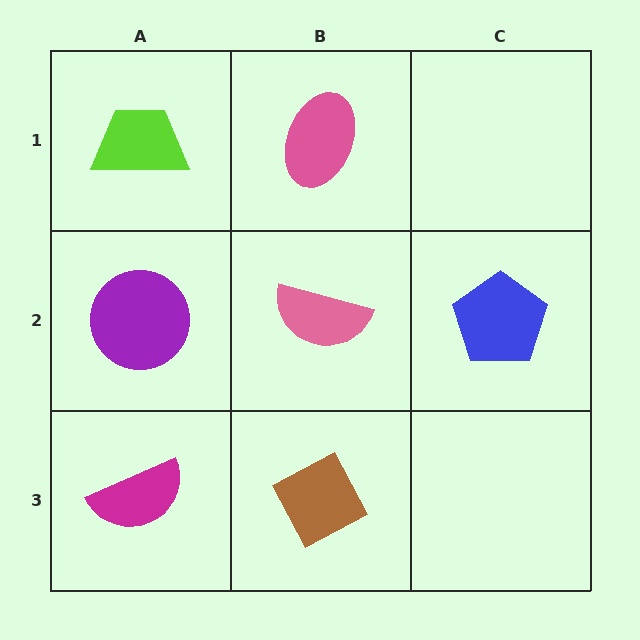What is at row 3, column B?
A brown diamond.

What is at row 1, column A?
A lime trapezoid.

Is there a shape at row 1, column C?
No, that cell is empty.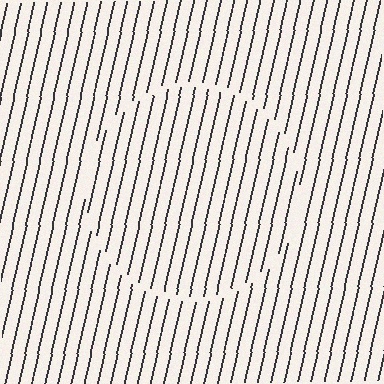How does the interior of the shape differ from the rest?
The interior of the shape contains the same grating, shifted by half a period — the contour is defined by the phase discontinuity where line-ends from the inner and outer gratings abut.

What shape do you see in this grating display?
An illusory circle. The interior of the shape contains the same grating, shifted by half a period — the contour is defined by the phase discontinuity where line-ends from the inner and outer gratings abut.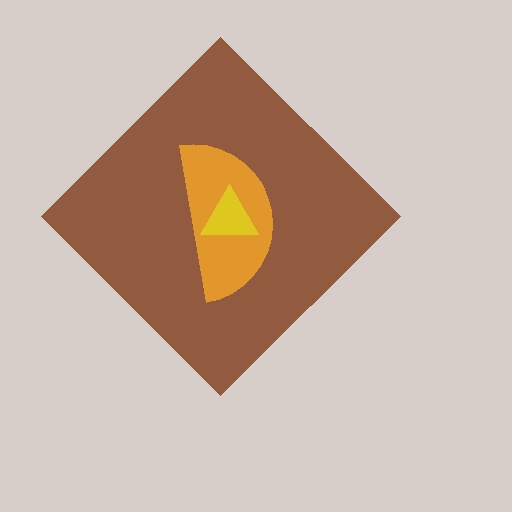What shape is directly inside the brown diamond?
The orange semicircle.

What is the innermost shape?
The yellow triangle.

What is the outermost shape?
The brown diamond.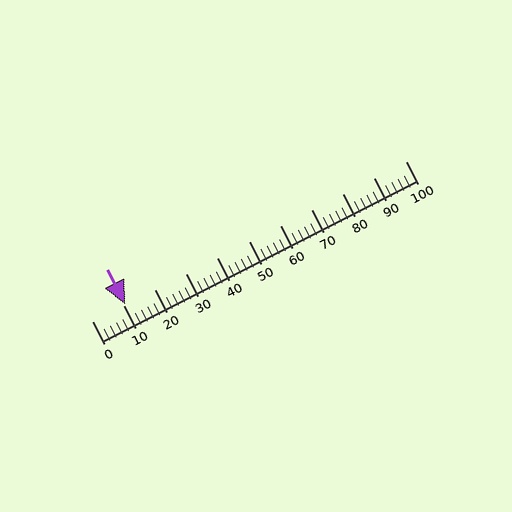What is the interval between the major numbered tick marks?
The major tick marks are spaced 10 units apart.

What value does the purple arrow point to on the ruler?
The purple arrow points to approximately 11.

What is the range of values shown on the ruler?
The ruler shows values from 0 to 100.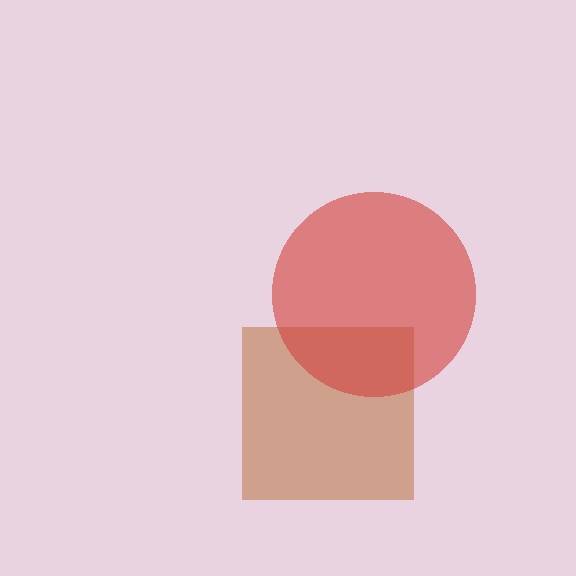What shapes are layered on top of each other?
The layered shapes are: a brown square, a red circle.